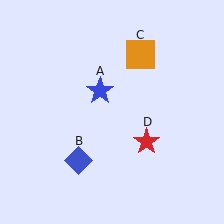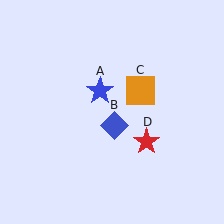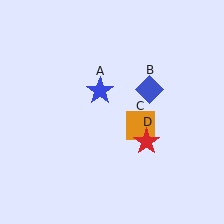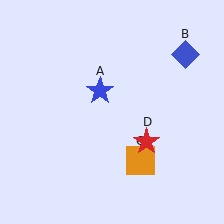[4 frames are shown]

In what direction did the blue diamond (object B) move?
The blue diamond (object B) moved up and to the right.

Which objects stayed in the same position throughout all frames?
Blue star (object A) and red star (object D) remained stationary.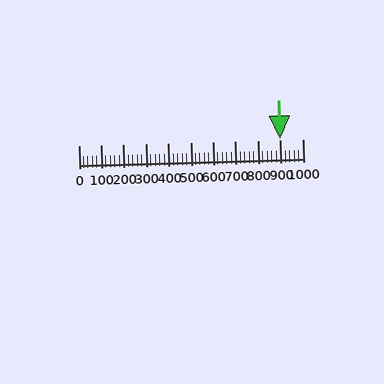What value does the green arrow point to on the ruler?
The green arrow points to approximately 901.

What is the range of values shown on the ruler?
The ruler shows values from 0 to 1000.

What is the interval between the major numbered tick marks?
The major tick marks are spaced 100 units apart.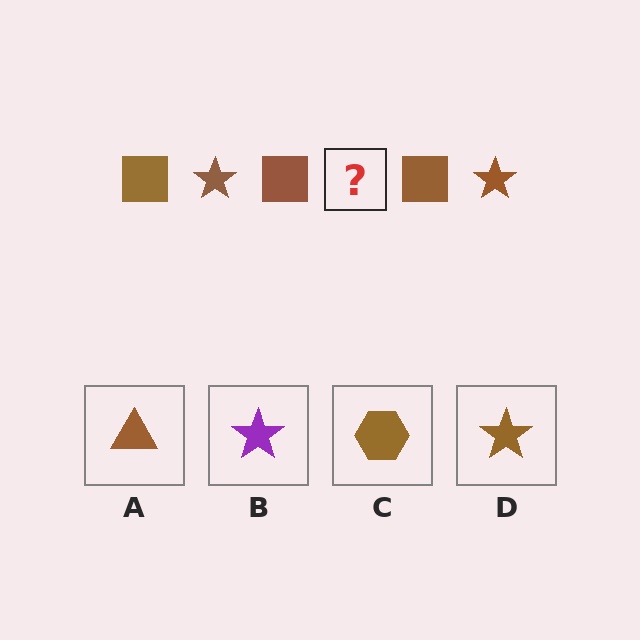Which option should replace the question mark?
Option D.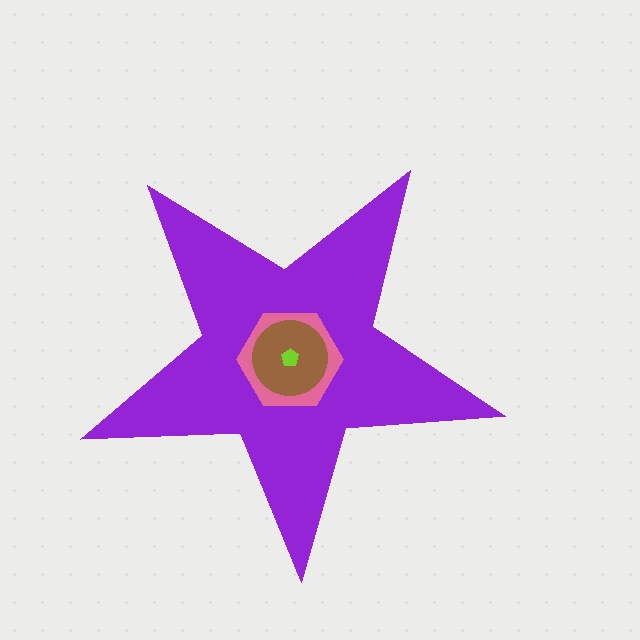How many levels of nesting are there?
4.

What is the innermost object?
The lime pentagon.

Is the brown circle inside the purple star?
Yes.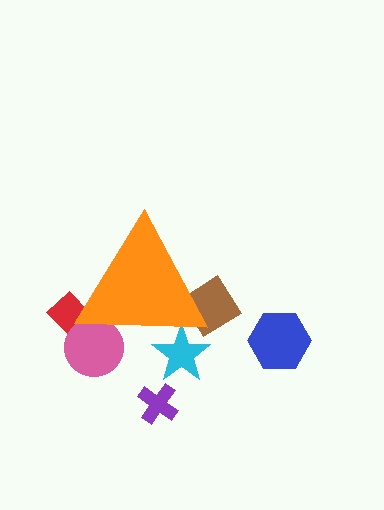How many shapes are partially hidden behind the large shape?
4 shapes are partially hidden.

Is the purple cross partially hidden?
No, the purple cross is fully visible.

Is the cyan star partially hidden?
Yes, the cyan star is partially hidden behind the orange triangle.